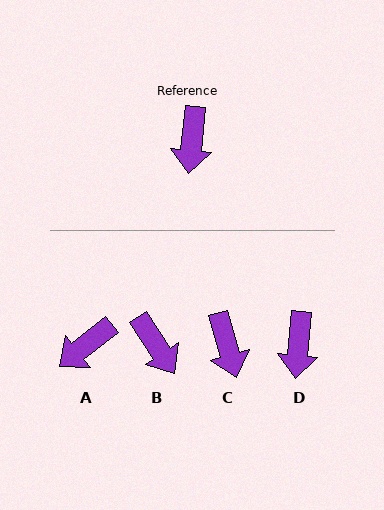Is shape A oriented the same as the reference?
No, it is off by about 46 degrees.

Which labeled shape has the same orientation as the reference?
D.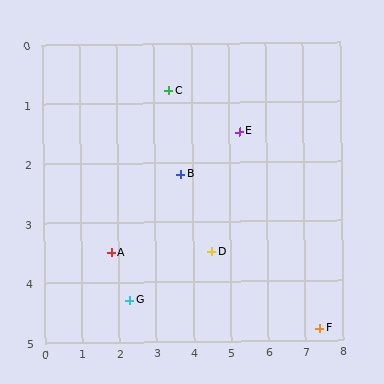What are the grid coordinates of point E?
Point E is at approximately (5.3, 1.5).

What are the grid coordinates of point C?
Point C is at approximately (3.4, 0.8).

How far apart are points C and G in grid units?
Points C and G are about 3.7 grid units apart.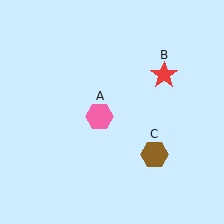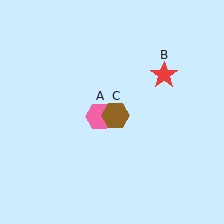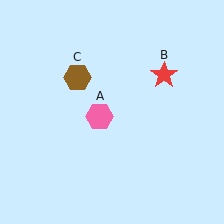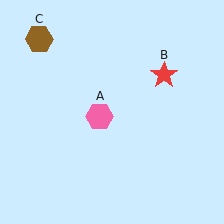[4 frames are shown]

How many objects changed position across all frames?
1 object changed position: brown hexagon (object C).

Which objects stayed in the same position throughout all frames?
Pink hexagon (object A) and red star (object B) remained stationary.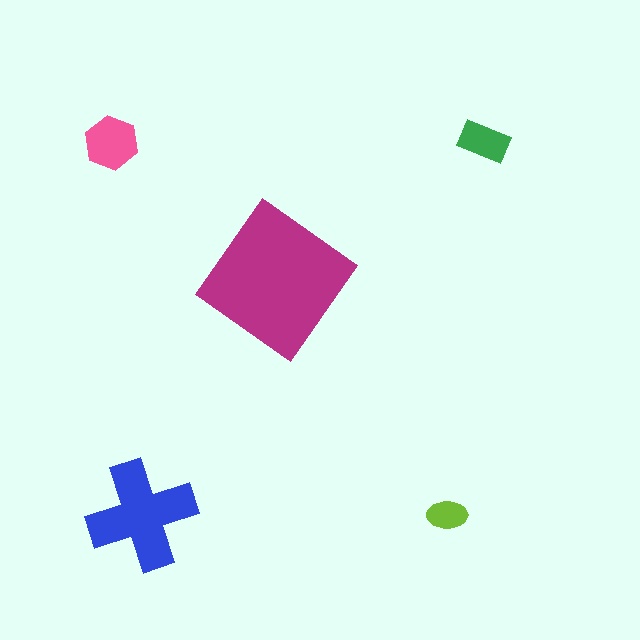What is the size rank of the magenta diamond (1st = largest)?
1st.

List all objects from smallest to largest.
The lime ellipse, the green rectangle, the pink hexagon, the blue cross, the magenta diamond.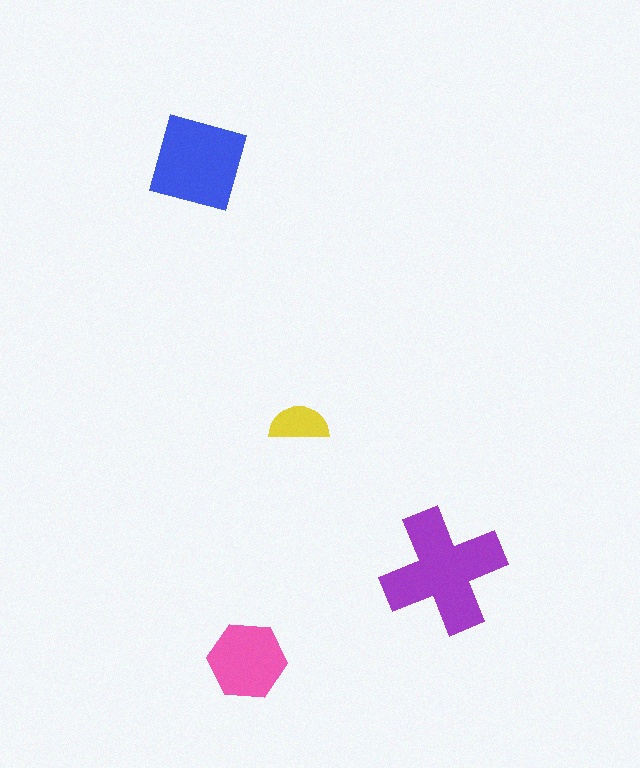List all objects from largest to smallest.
The purple cross, the blue diamond, the pink hexagon, the yellow semicircle.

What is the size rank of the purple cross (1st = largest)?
1st.